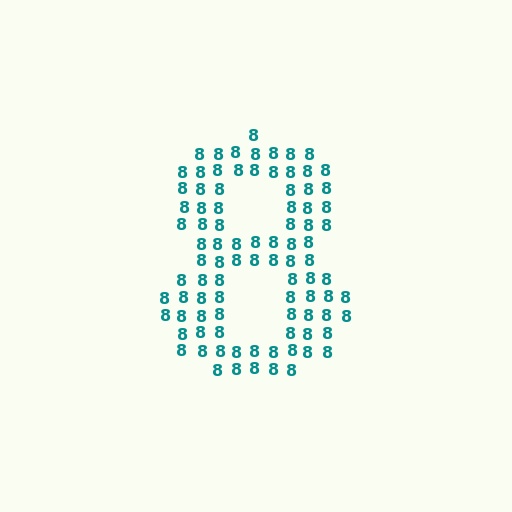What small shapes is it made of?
It is made of small digit 8's.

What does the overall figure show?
The overall figure shows the digit 8.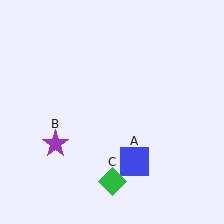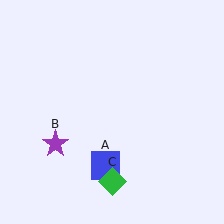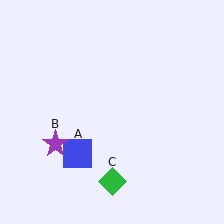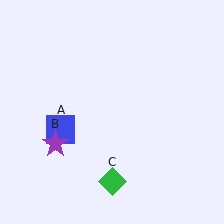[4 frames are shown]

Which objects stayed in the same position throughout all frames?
Purple star (object B) and green diamond (object C) remained stationary.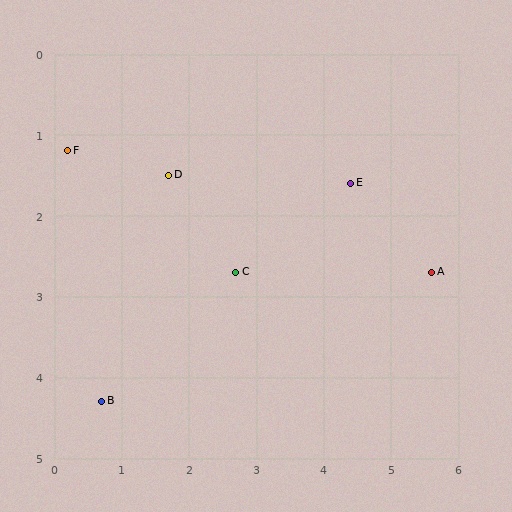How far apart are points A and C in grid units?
Points A and C are about 2.9 grid units apart.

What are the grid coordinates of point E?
Point E is at approximately (4.4, 1.6).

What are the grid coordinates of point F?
Point F is at approximately (0.2, 1.2).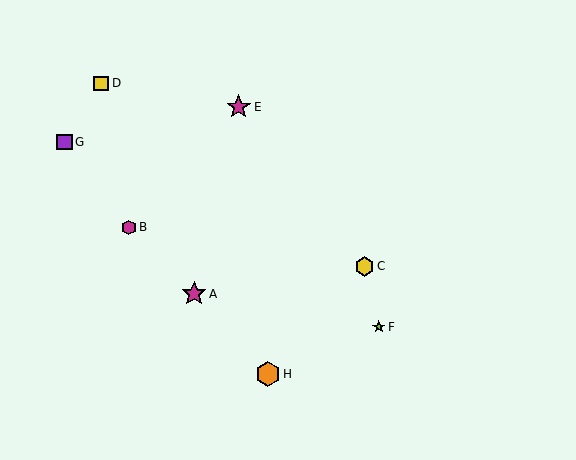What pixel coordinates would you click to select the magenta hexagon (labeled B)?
Click at (129, 227) to select the magenta hexagon B.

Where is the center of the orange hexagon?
The center of the orange hexagon is at (268, 374).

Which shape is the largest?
The orange hexagon (labeled H) is the largest.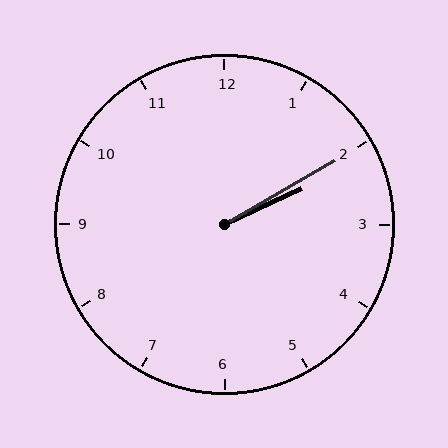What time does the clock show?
2:10.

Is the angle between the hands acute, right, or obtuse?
It is acute.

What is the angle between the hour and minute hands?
Approximately 5 degrees.